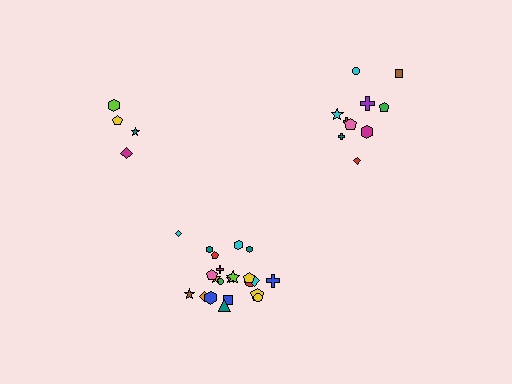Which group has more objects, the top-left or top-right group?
The top-right group.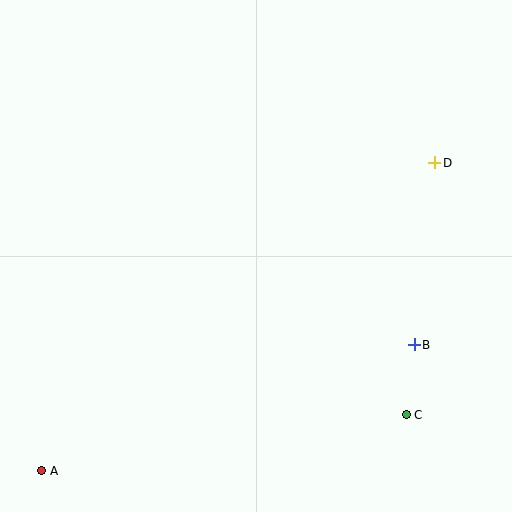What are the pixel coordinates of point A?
Point A is at (42, 471).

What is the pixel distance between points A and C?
The distance between A and C is 369 pixels.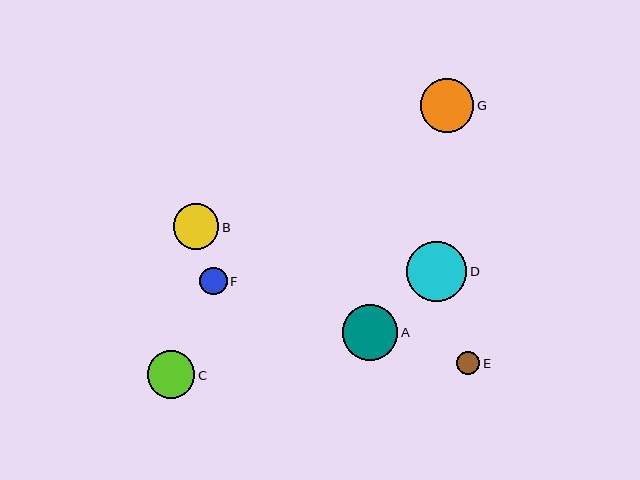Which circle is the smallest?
Circle E is the smallest with a size of approximately 23 pixels.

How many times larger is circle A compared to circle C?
Circle A is approximately 1.2 times the size of circle C.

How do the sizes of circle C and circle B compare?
Circle C and circle B are approximately the same size.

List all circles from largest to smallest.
From largest to smallest: D, A, G, C, B, F, E.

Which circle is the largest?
Circle D is the largest with a size of approximately 60 pixels.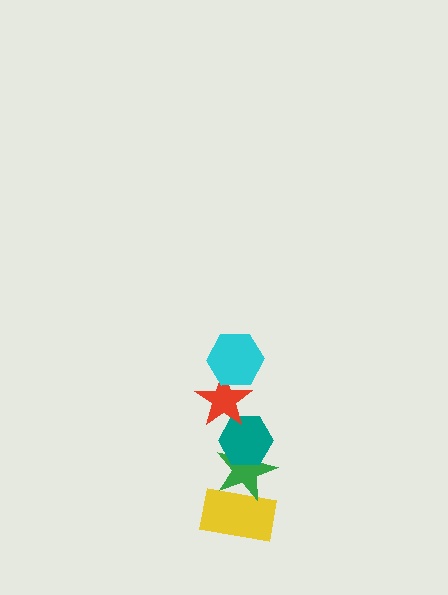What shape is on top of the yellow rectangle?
The green star is on top of the yellow rectangle.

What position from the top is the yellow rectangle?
The yellow rectangle is 5th from the top.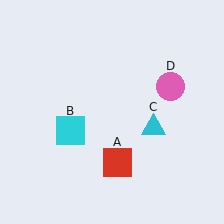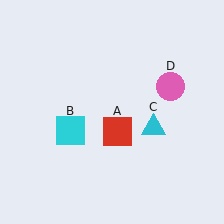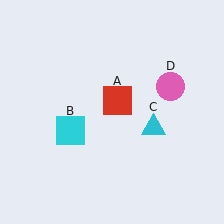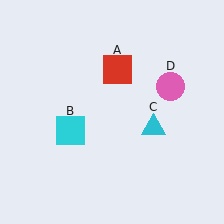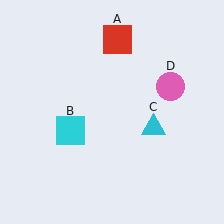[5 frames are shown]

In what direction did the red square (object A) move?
The red square (object A) moved up.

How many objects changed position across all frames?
1 object changed position: red square (object A).